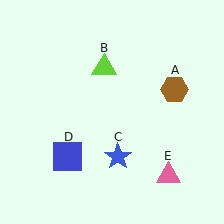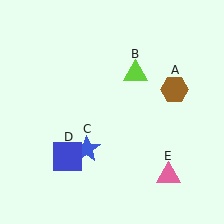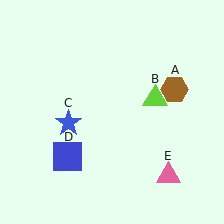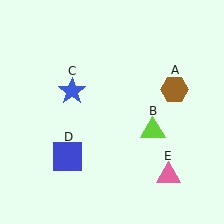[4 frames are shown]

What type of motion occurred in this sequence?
The lime triangle (object B), blue star (object C) rotated clockwise around the center of the scene.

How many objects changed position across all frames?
2 objects changed position: lime triangle (object B), blue star (object C).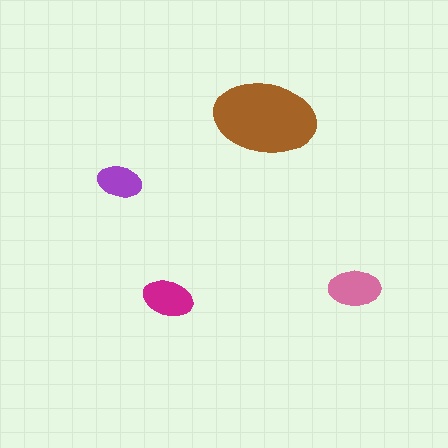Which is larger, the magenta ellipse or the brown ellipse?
The brown one.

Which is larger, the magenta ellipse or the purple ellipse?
The magenta one.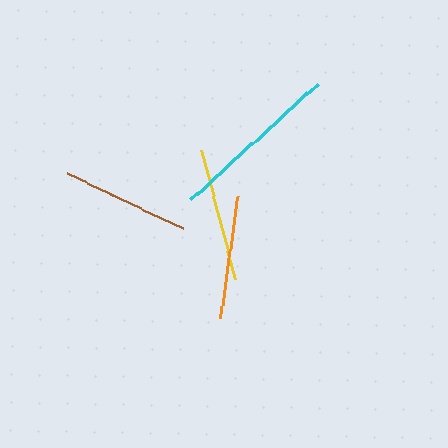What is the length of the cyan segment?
The cyan segment is approximately 172 pixels long.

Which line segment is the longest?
The cyan line is the longest at approximately 172 pixels.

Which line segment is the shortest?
The orange line is the shortest at approximately 123 pixels.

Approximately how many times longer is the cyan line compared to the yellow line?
The cyan line is approximately 1.3 times the length of the yellow line.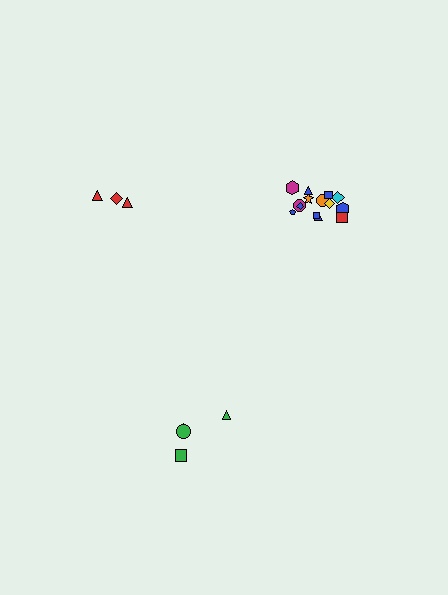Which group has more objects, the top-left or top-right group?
The top-right group.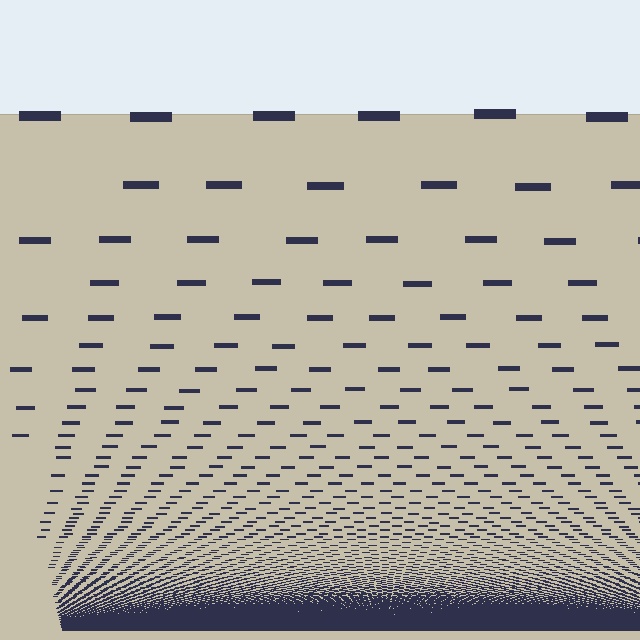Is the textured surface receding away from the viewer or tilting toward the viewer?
The surface appears to tilt toward the viewer. Texture elements get larger and sparser toward the top.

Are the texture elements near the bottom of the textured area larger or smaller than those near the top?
Smaller. The gradient is inverted — elements near the bottom are smaller and denser.